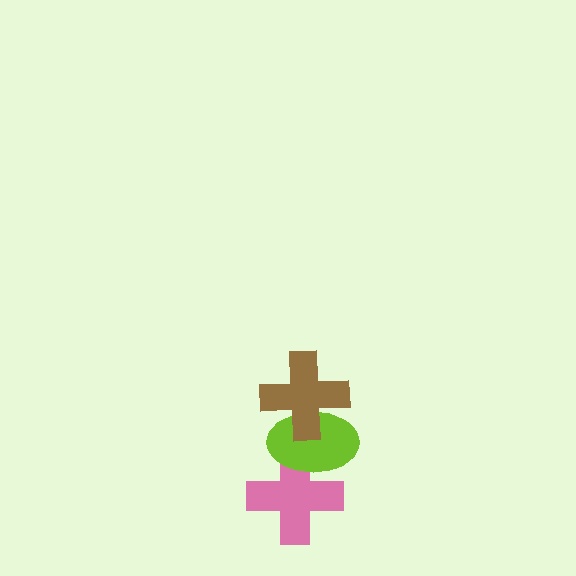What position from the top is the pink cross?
The pink cross is 3rd from the top.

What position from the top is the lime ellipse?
The lime ellipse is 2nd from the top.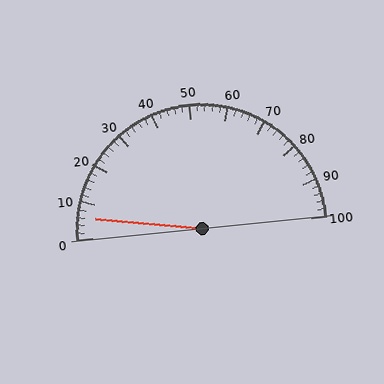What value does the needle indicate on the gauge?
The needle indicates approximately 6.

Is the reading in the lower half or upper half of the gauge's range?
The reading is in the lower half of the range (0 to 100).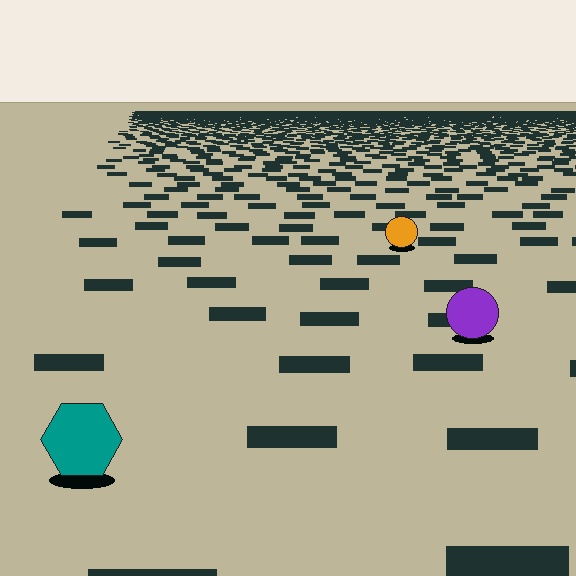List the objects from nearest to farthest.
From nearest to farthest: the teal hexagon, the purple circle, the orange circle.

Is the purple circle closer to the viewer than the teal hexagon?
No. The teal hexagon is closer — you can tell from the texture gradient: the ground texture is coarser near it.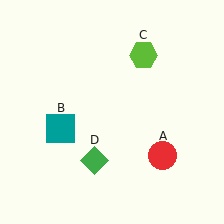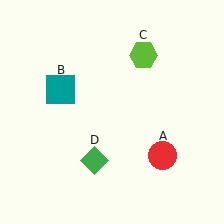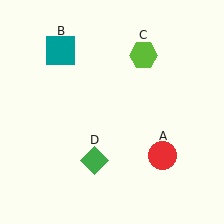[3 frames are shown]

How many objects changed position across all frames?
1 object changed position: teal square (object B).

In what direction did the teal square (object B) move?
The teal square (object B) moved up.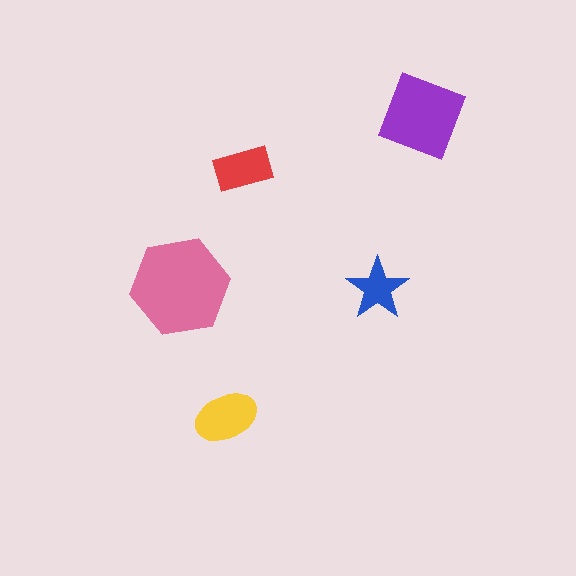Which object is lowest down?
The yellow ellipse is bottommost.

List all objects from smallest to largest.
The blue star, the red rectangle, the yellow ellipse, the purple square, the pink hexagon.